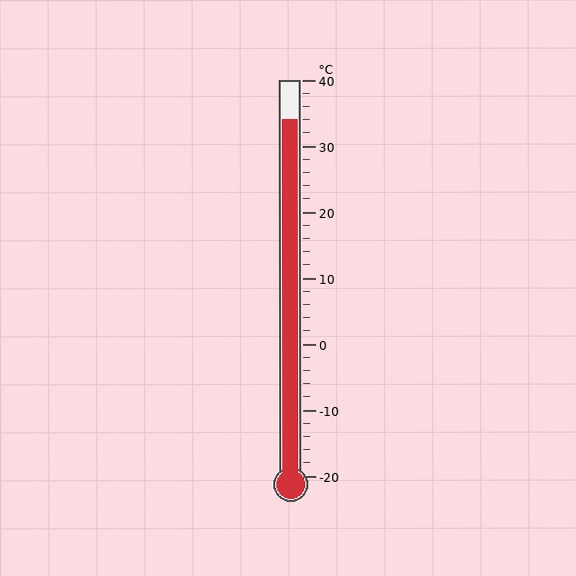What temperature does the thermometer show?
The thermometer shows approximately 34°C.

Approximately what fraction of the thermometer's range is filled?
The thermometer is filled to approximately 90% of its range.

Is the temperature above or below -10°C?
The temperature is above -10°C.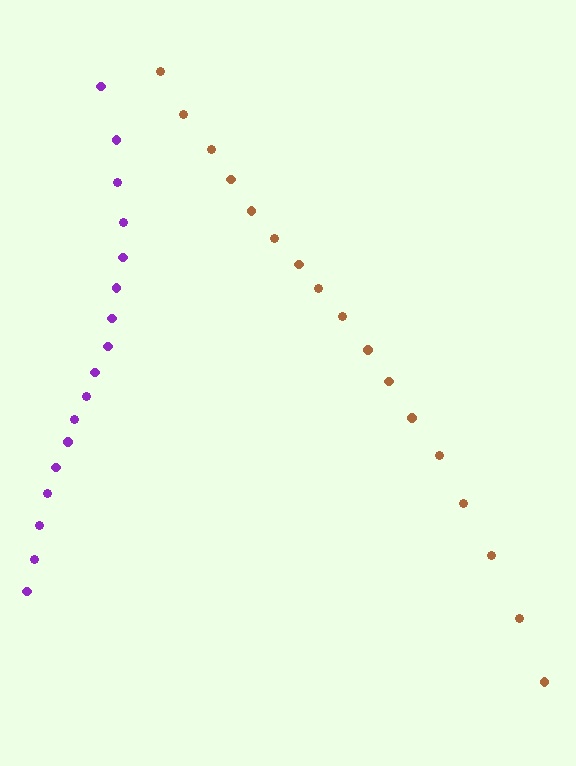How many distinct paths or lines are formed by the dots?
There are 2 distinct paths.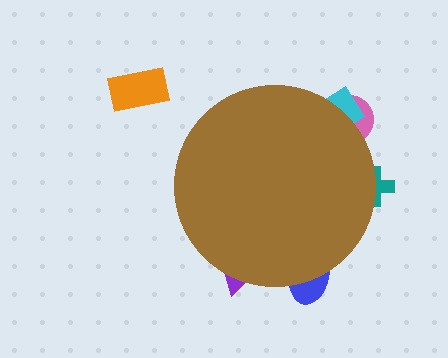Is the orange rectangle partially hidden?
No, the orange rectangle is fully visible.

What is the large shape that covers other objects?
A brown circle.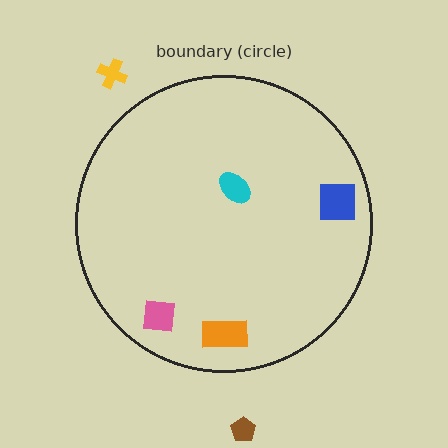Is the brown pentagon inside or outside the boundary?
Outside.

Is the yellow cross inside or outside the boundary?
Outside.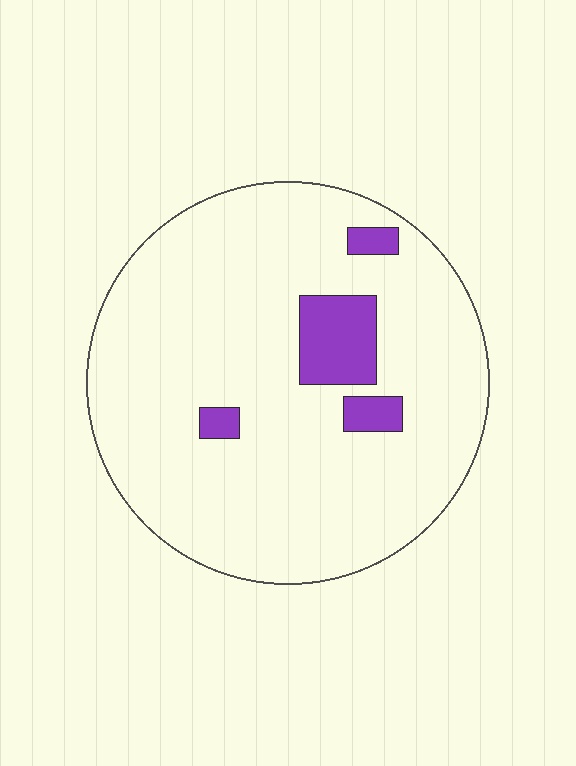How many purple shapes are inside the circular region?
4.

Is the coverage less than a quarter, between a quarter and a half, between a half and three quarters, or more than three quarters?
Less than a quarter.